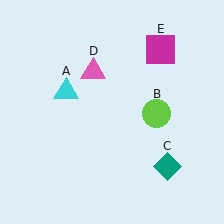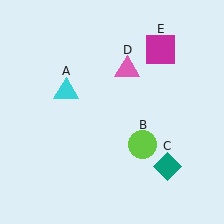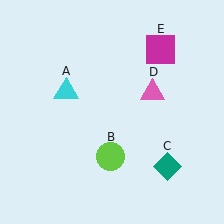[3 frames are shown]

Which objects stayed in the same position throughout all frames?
Cyan triangle (object A) and teal diamond (object C) and magenta square (object E) remained stationary.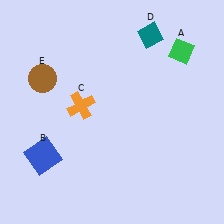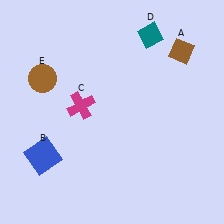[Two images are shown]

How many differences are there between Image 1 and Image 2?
There are 2 differences between the two images.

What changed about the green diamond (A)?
In Image 1, A is green. In Image 2, it changed to brown.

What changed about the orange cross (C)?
In Image 1, C is orange. In Image 2, it changed to magenta.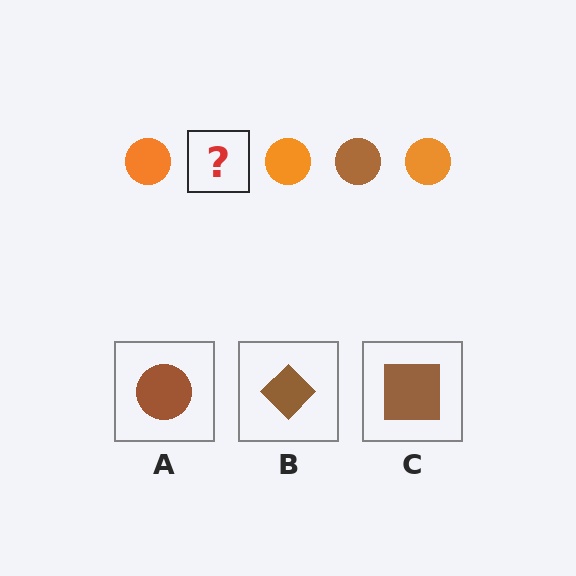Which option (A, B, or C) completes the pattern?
A.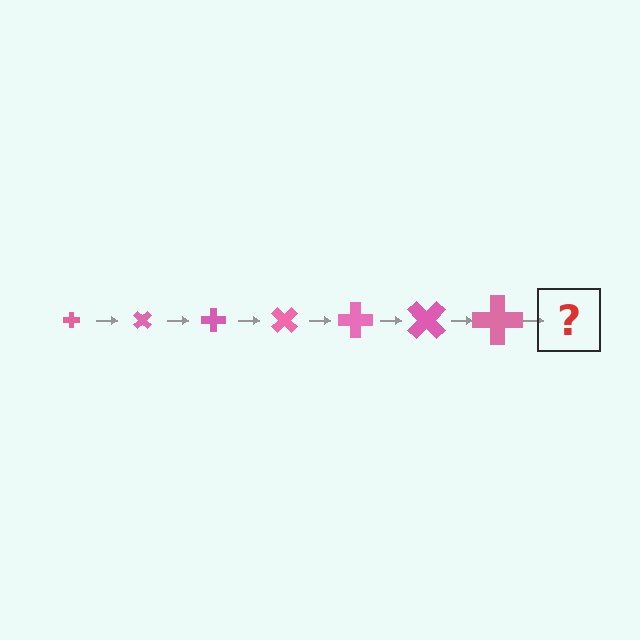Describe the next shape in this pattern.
It should be a cross, larger than the previous one and rotated 315 degrees from the start.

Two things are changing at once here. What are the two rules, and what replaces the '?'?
The two rules are that the cross grows larger each step and it rotates 45 degrees each step. The '?' should be a cross, larger than the previous one and rotated 315 degrees from the start.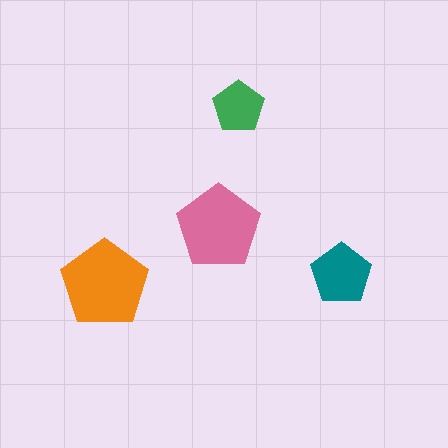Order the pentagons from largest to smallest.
the orange one, the pink one, the teal one, the green one.